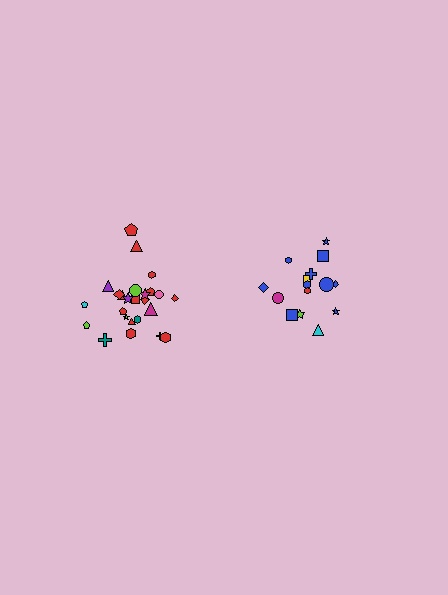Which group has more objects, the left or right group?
The left group.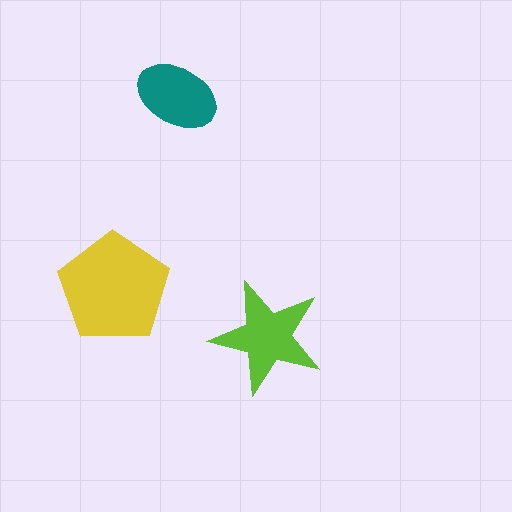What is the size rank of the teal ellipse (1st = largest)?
3rd.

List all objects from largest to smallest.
The yellow pentagon, the lime star, the teal ellipse.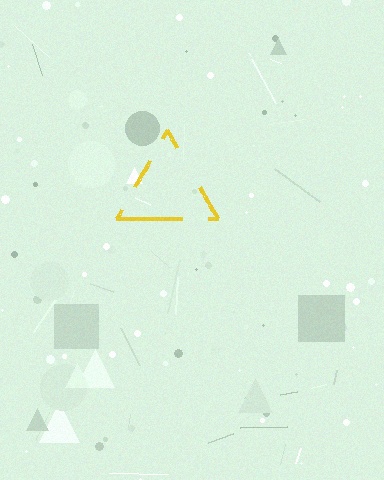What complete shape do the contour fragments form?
The contour fragments form a triangle.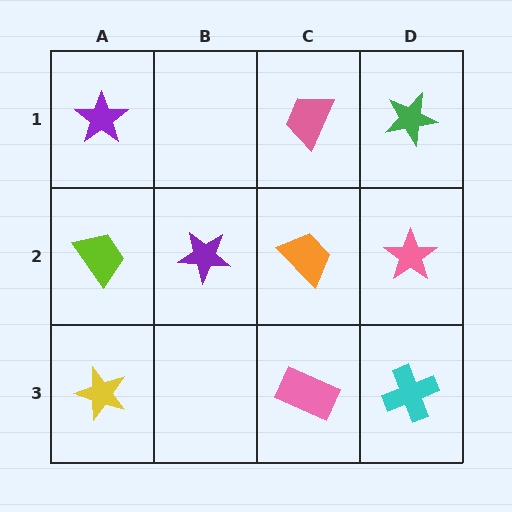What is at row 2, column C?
An orange trapezoid.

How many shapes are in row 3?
3 shapes.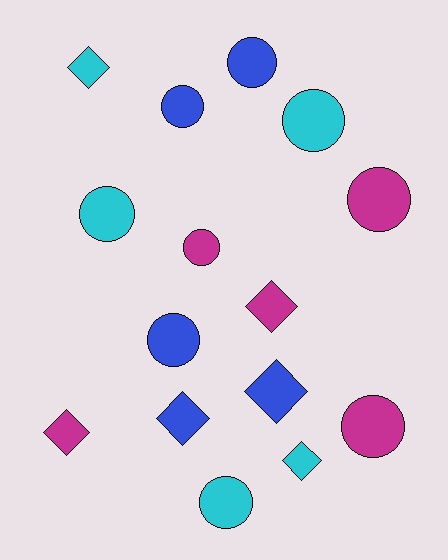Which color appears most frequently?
Cyan, with 5 objects.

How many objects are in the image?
There are 15 objects.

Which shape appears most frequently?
Circle, with 9 objects.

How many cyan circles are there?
There are 3 cyan circles.